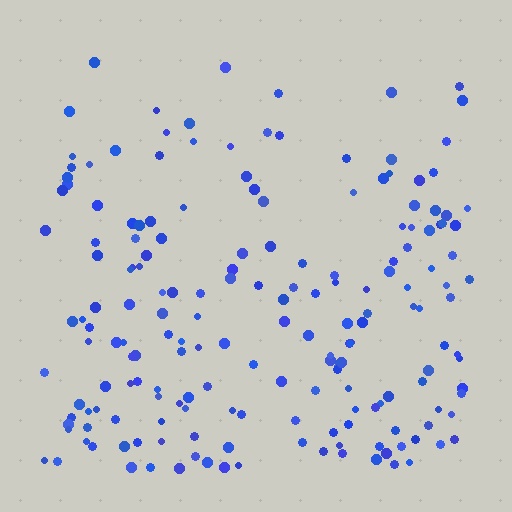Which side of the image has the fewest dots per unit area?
The top.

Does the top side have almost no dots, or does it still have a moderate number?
Still a moderate number, just noticeably fewer than the bottom.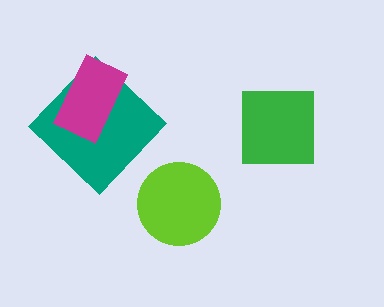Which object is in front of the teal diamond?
The magenta rectangle is in front of the teal diamond.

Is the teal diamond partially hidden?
Yes, it is partially covered by another shape.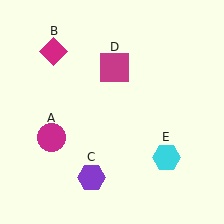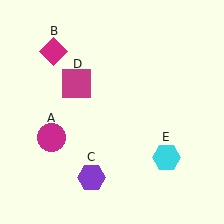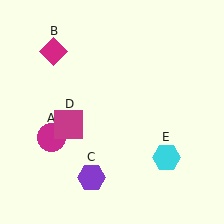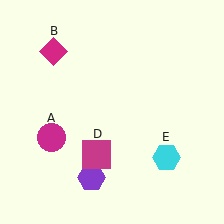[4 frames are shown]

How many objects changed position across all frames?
1 object changed position: magenta square (object D).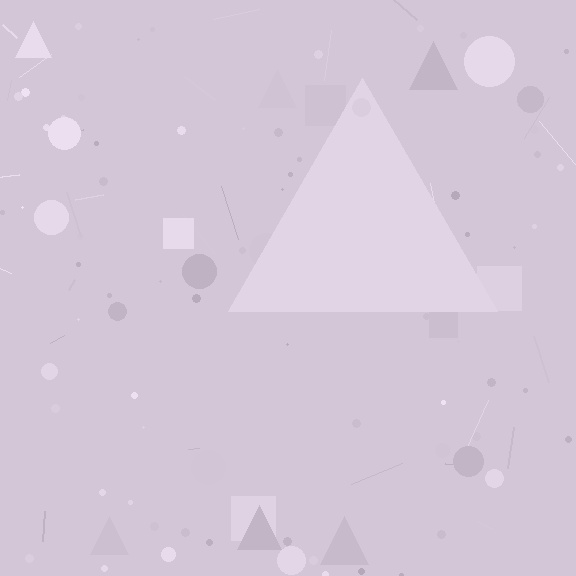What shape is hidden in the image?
A triangle is hidden in the image.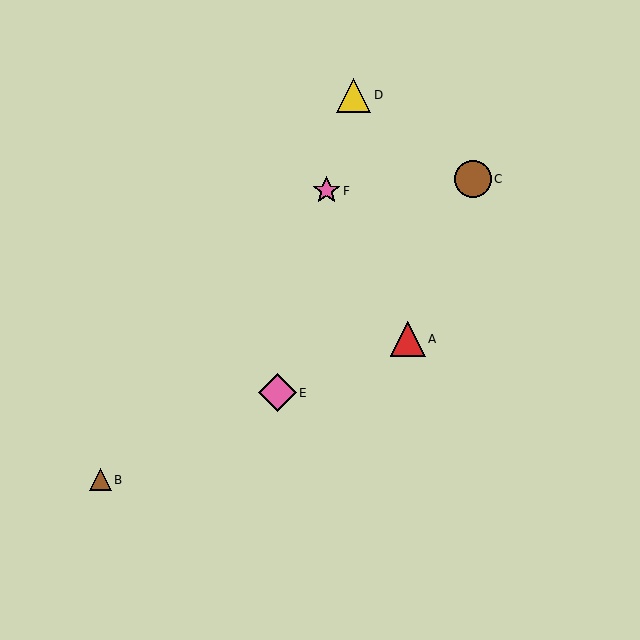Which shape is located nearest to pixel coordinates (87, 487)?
The brown triangle (labeled B) at (100, 480) is nearest to that location.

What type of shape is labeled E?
Shape E is a pink diamond.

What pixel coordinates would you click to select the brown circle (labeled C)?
Click at (473, 179) to select the brown circle C.